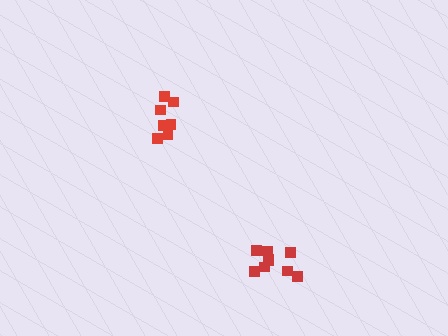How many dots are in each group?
Group 1: 9 dots, Group 2: 7 dots (16 total).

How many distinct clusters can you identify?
There are 2 distinct clusters.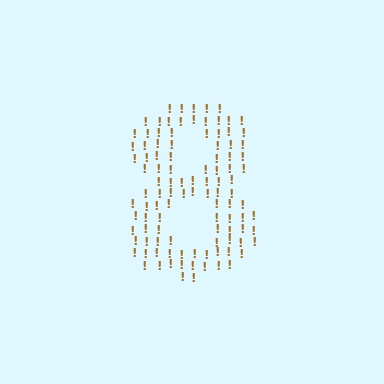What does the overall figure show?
The overall figure shows the digit 8.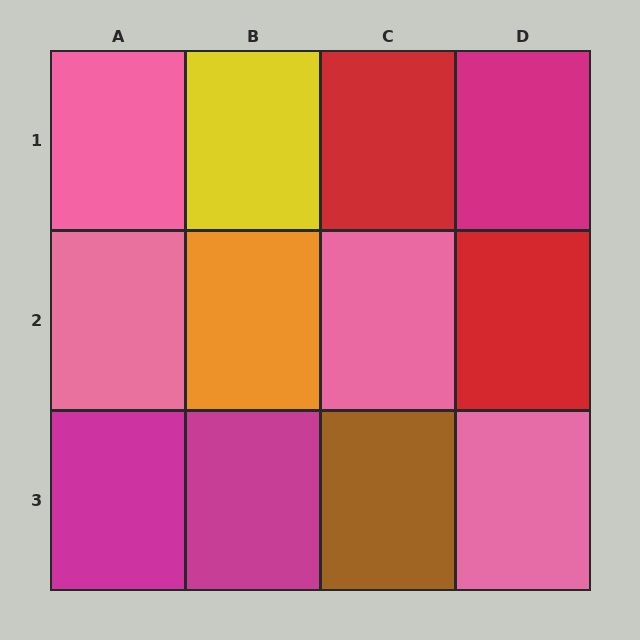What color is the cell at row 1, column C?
Red.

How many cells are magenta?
3 cells are magenta.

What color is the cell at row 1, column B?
Yellow.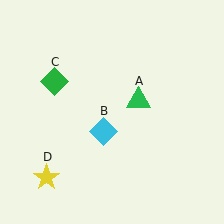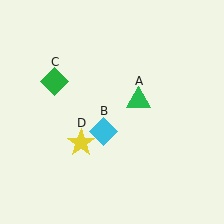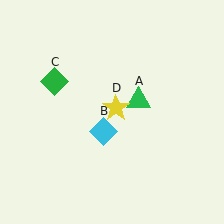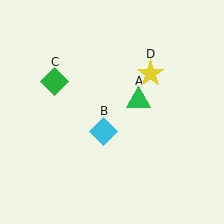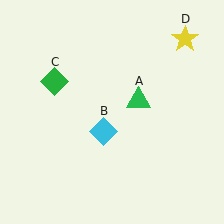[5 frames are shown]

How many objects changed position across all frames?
1 object changed position: yellow star (object D).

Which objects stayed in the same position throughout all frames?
Green triangle (object A) and cyan diamond (object B) and green diamond (object C) remained stationary.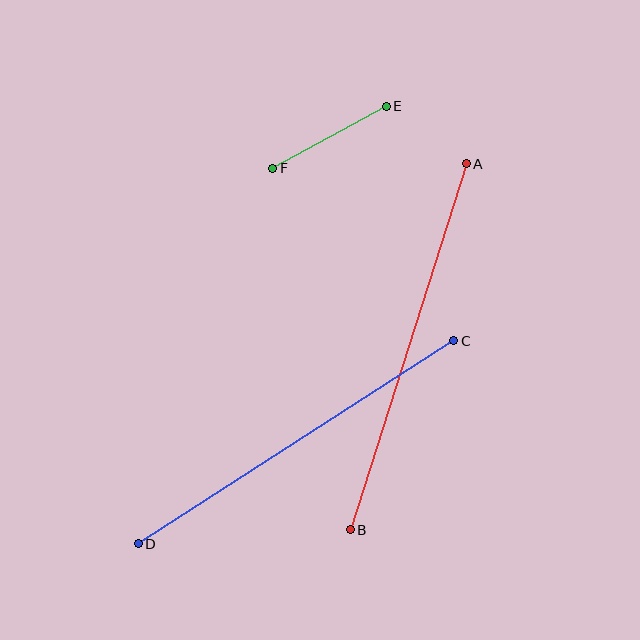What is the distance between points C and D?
The distance is approximately 375 pixels.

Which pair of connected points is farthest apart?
Points A and B are farthest apart.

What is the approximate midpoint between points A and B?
The midpoint is at approximately (408, 347) pixels.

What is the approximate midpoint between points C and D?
The midpoint is at approximately (296, 442) pixels.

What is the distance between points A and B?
The distance is approximately 384 pixels.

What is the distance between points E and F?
The distance is approximately 129 pixels.